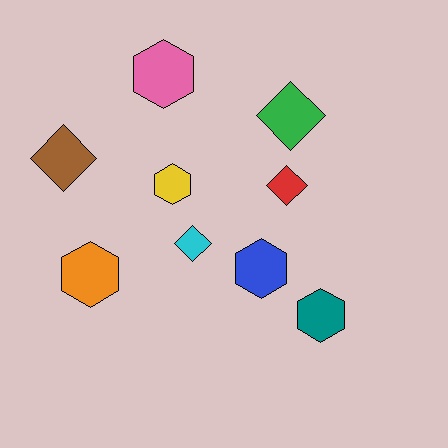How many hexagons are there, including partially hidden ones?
There are 5 hexagons.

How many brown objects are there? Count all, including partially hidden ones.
There is 1 brown object.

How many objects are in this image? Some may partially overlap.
There are 9 objects.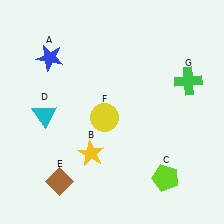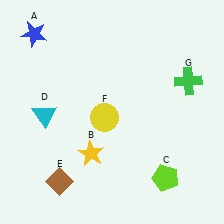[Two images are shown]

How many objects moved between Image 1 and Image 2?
1 object moved between the two images.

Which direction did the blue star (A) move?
The blue star (A) moved up.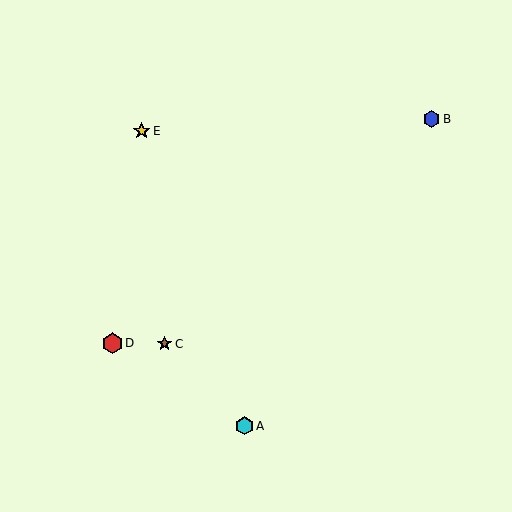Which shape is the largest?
The red hexagon (labeled D) is the largest.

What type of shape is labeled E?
Shape E is a yellow star.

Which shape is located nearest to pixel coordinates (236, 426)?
The cyan hexagon (labeled A) at (245, 426) is nearest to that location.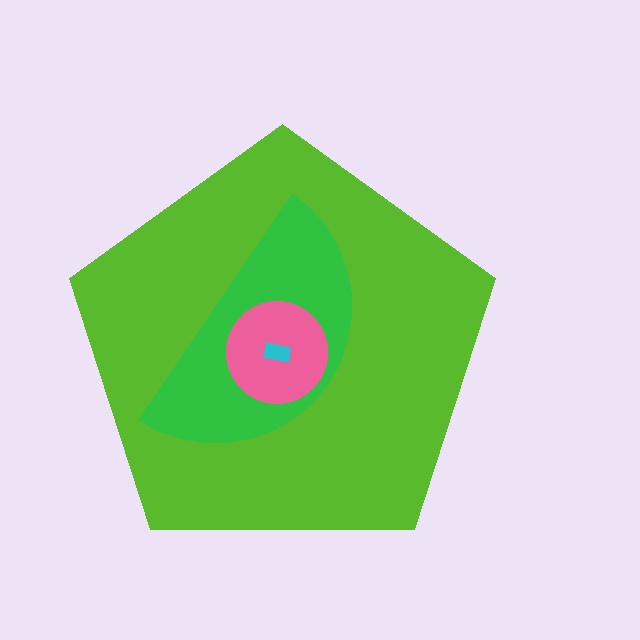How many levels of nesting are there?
4.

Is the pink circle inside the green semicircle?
Yes.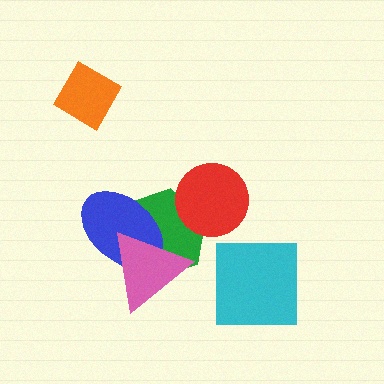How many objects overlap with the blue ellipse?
2 objects overlap with the blue ellipse.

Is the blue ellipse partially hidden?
Yes, it is partially covered by another shape.